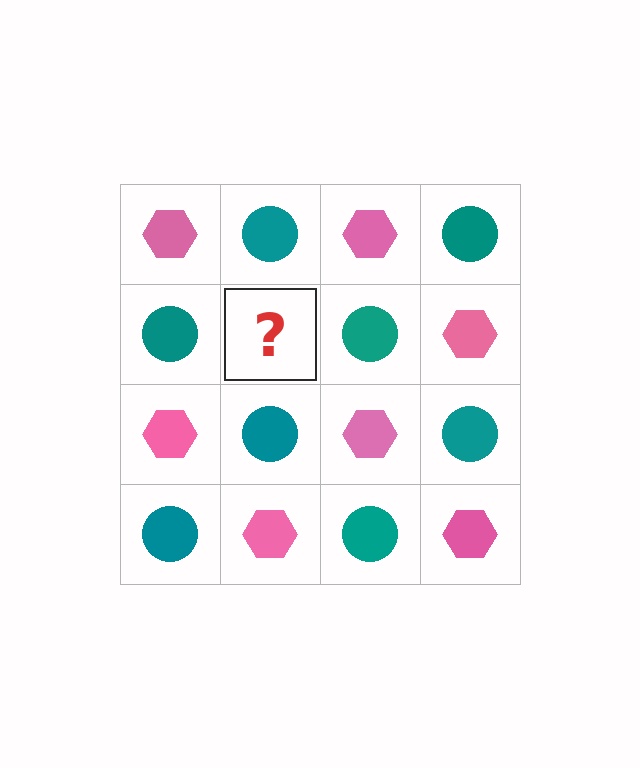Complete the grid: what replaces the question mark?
The question mark should be replaced with a pink hexagon.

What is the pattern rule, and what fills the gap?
The rule is that it alternates pink hexagon and teal circle in a checkerboard pattern. The gap should be filled with a pink hexagon.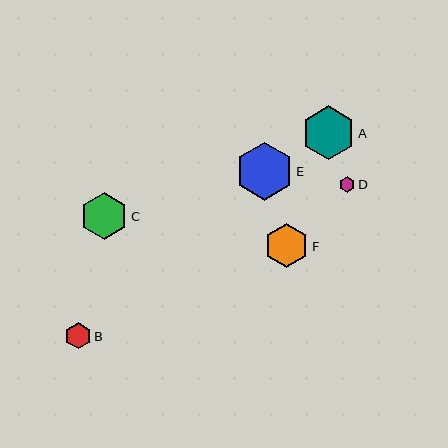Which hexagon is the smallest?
Hexagon D is the smallest with a size of approximately 16 pixels.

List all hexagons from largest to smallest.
From largest to smallest: E, A, C, F, B, D.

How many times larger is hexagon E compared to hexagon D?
Hexagon E is approximately 3.6 times the size of hexagon D.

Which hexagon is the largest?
Hexagon E is the largest with a size of approximately 58 pixels.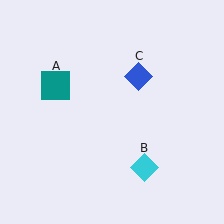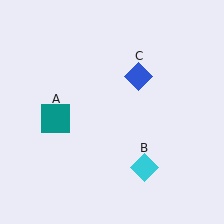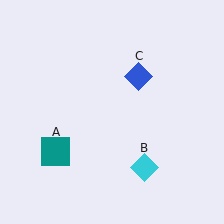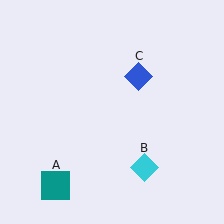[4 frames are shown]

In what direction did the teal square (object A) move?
The teal square (object A) moved down.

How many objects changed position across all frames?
1 object changed position: teal square (object A).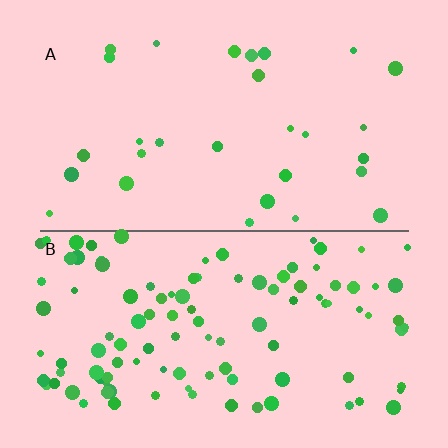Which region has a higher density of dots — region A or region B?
B (the bottom).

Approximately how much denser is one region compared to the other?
Approximately 3.7× — region B over region A.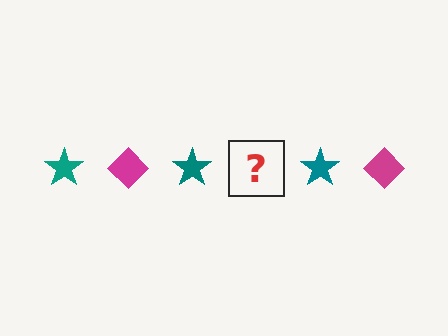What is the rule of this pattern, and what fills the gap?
The rule is that the pattern alternates between teal star and magenta diamond. The gap should be filled with a magenta diamond.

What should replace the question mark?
The question mark should be replaced with a magenta diamond.